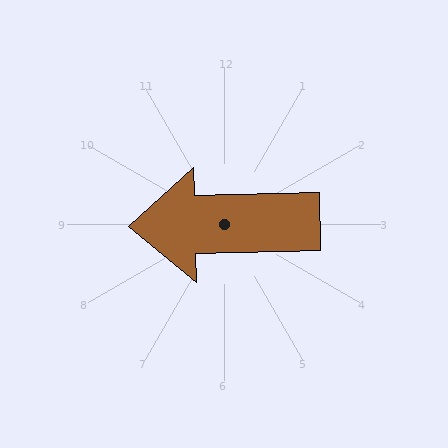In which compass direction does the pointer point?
West.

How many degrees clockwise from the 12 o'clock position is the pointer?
Approximately 268 degrees.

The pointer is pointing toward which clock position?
Roughly 9 o'clock.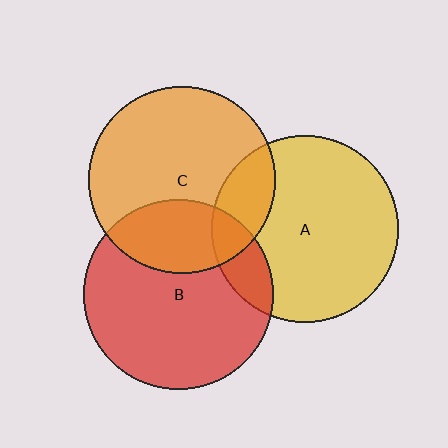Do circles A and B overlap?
Yes.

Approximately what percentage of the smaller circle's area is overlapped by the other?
Approximately 15%.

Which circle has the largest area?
Circle B (red).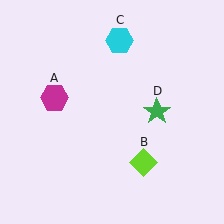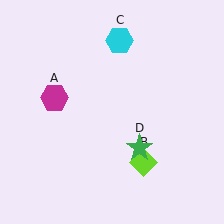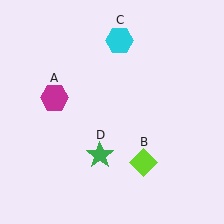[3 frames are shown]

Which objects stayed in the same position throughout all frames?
Magenta hexagon (object A) and lime diamond (object B) and cyan hexagon (object C) remained stationary.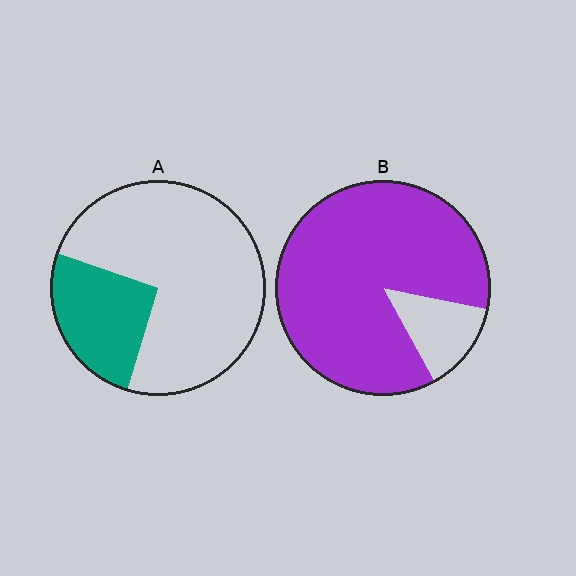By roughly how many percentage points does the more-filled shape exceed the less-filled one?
By roughly 60 percentage points (B over A).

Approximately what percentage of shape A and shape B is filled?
A is approximately 25% and B is approximately 85%.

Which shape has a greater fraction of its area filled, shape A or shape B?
Shape B.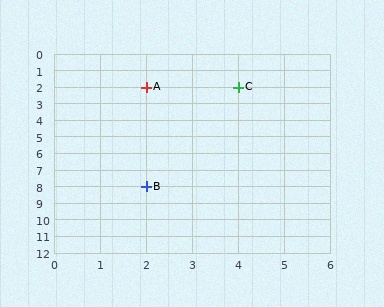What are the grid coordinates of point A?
Point A is at grid coordinates (2, 2).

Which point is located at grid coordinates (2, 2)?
Point A is at (2, 2).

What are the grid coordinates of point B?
Point B is at grid coordinates (2, 8).